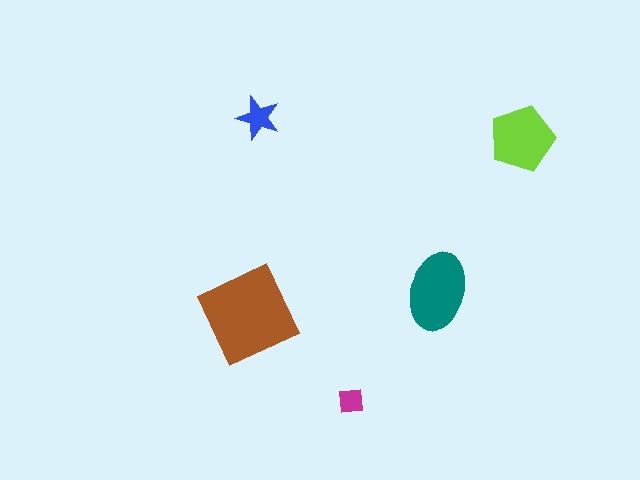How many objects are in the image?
There are 5 objects in the image.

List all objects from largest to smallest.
The brown square, the teal ellipse, the lime pentagon, the blue star, the magenta square.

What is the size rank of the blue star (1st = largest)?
4th.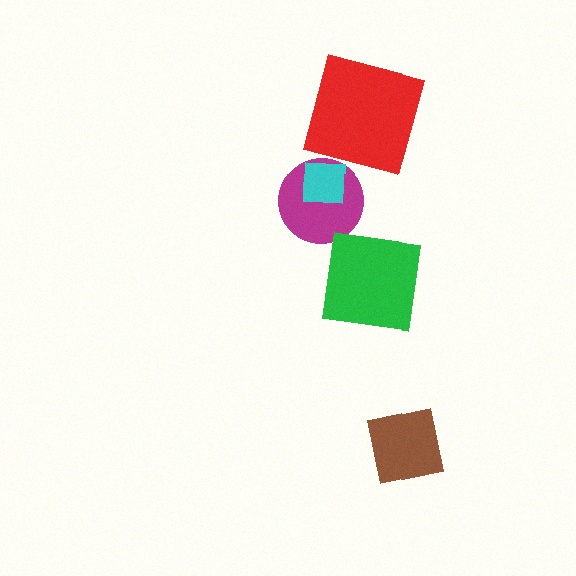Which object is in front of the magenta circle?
The cyan square is in front of the magenta circle.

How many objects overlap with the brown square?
0 objects overlap with the brown square.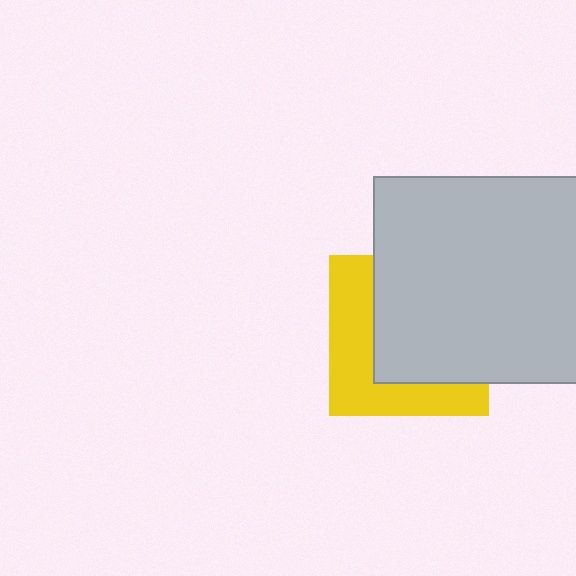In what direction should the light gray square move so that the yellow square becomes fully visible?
The light gray square should move toward the upper-right. That is the shortest direction to clear the overlap and leave the yellow square fully visible.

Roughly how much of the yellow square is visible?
A small part of it is visible (roughly 42%).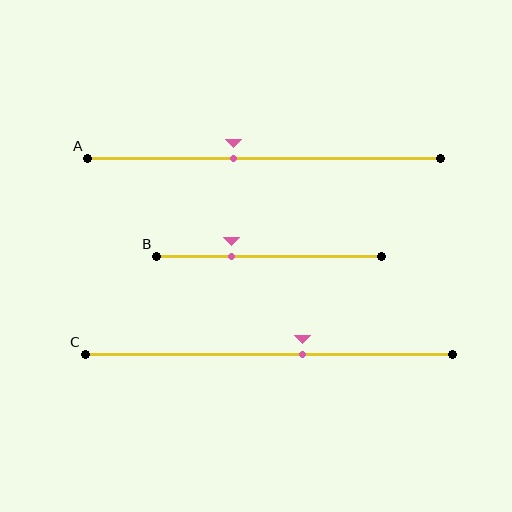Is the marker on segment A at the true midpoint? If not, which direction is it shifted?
No, the marker on segment A is shifted to the left by about 9% of the segment length.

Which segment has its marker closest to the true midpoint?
Segment A has its marker closest to the true midpoint.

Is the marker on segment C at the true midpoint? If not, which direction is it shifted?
No, the marker on segment C is shifted to the right by about 9% of the segment length.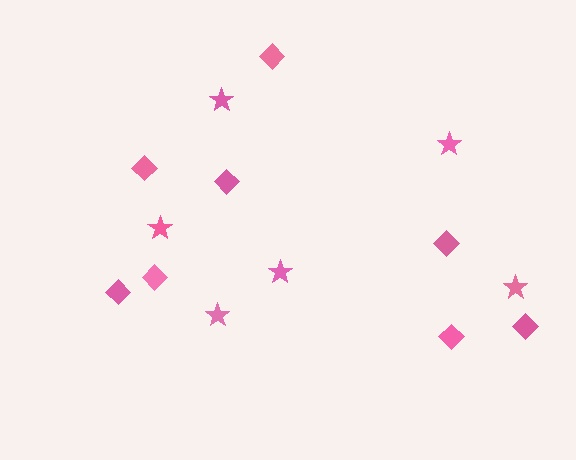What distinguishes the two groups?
There are 2 groups: one group of diamonds (8) and one group of stars (6).